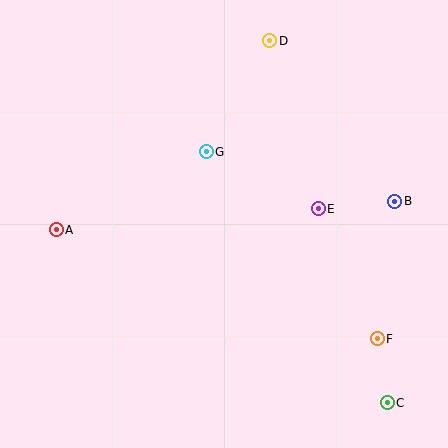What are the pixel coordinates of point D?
Point D is at (270, 41).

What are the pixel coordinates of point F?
Point F is at (377, 339).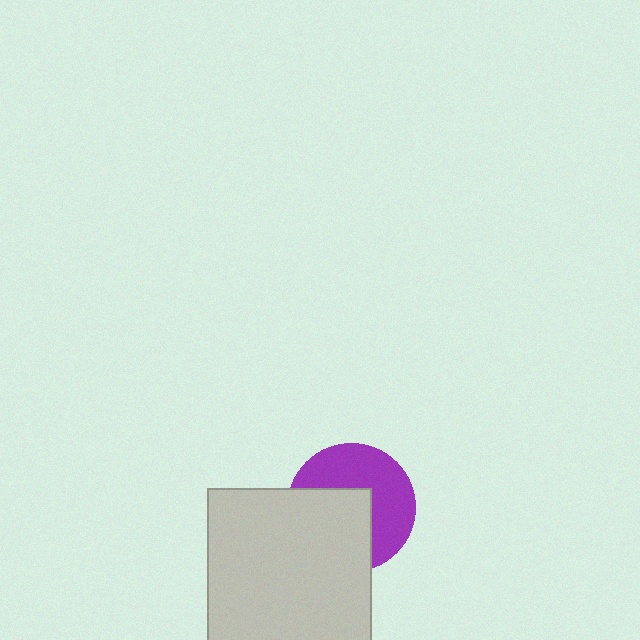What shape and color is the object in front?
The object in front is a light gray square.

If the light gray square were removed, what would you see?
You would see the complete purple circle.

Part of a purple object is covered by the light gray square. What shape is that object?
It is a circle.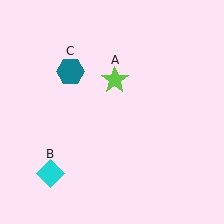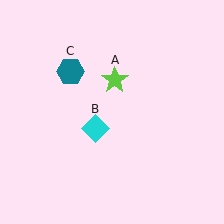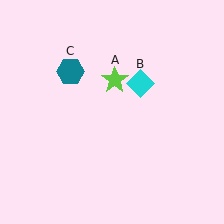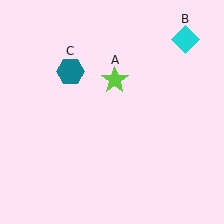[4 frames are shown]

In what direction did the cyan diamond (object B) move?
The cyan diamond (object B) moved up and to the right.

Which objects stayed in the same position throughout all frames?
Lime star (object A) and teal hexagon (object C) remained stationary.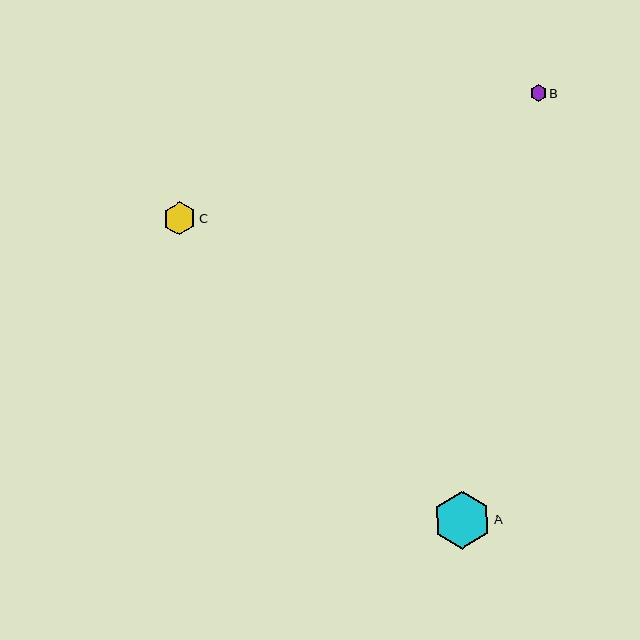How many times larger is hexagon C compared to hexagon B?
Hexagon C is approximately 2.0 times the size of hexagon B.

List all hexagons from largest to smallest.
From largest to smallest: A, C, B.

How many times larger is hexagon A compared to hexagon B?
Hexagon A is approximately 3.5 times the size of hexagon B.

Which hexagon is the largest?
Hexagon A is the largest with a size of approximately 57 pixels.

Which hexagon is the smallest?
Hexagon B is the smallest with a size of approximately 16 pixels.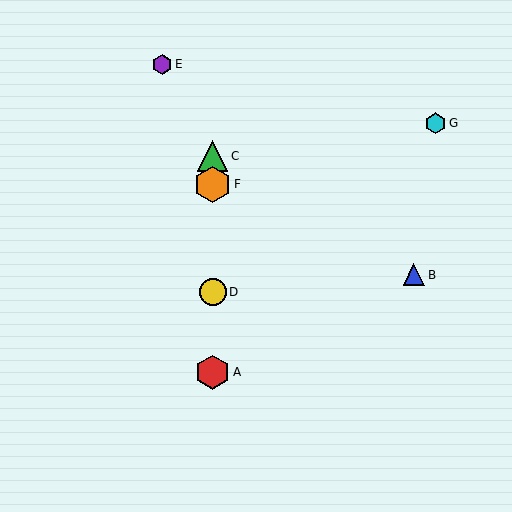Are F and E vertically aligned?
No, F is at x≈213 and E is at x≈162.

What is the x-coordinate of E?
Object E is at x≈162.